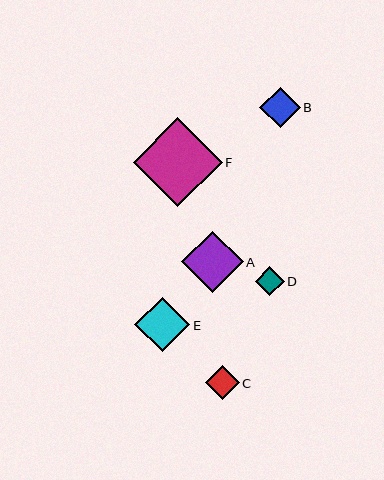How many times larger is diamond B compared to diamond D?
Diamond B is approximately 1.4 times the size of diamond D.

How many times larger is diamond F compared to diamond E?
Diamond F is approximately 1.6 times the size of diamond E.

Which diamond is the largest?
Diamond F is the largest with a size of approximately 89 pixels.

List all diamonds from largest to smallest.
From largest to smallest: F, A, E, B, C, D.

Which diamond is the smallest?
Diamond D is the smallest with a size of approximately 29 pixels.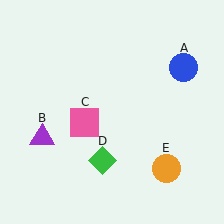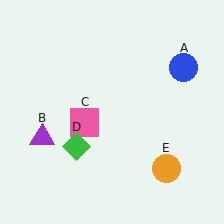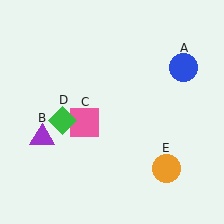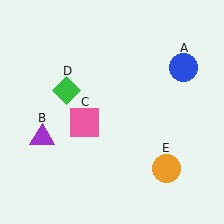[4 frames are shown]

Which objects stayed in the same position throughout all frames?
Blue circle (object A) and purple triangle (object B) and pink square (object C) and orange circle (object E) remained stationary.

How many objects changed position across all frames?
1 object changed position: green diamond (object D).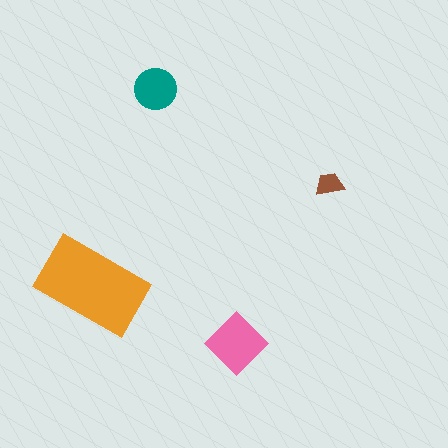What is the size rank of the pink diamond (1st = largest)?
2nd.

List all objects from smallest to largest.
The brown trapezoid, the teal circle, the pink diamond, the orange rectangle.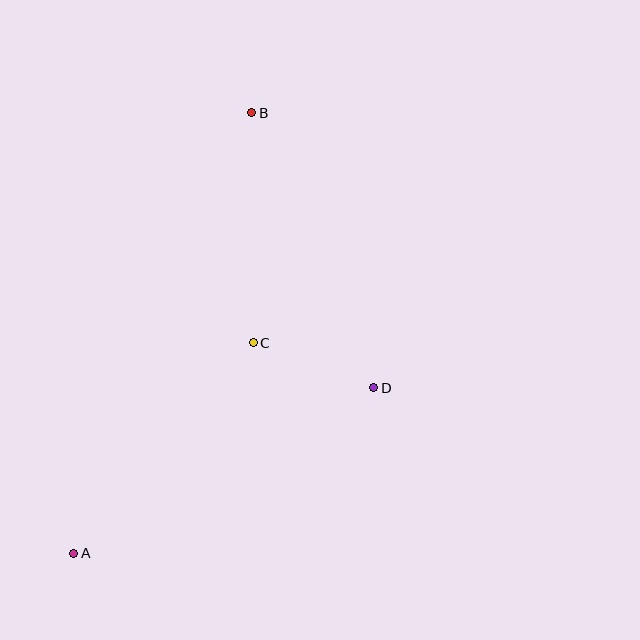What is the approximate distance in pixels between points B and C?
The distance between B and C is approximately 230 pixels.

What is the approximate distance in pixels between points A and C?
The distance between A and C is approximately 276 pixels.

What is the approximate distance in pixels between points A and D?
The distance between A and D is approximately 342 pixels.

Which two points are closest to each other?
Points C and D are closest to each other.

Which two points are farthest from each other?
Points A and B are farthest from each other.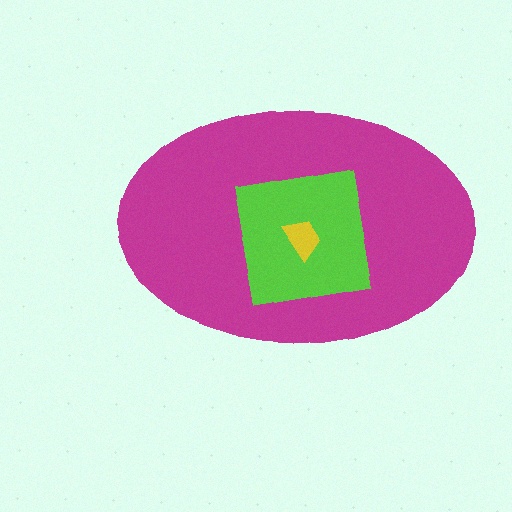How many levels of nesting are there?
3.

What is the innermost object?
The yellow trapezoid.